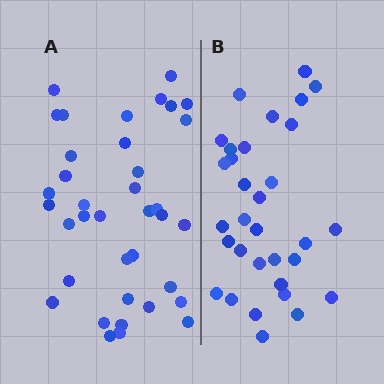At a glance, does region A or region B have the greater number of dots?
Region A (the left region) has more dots.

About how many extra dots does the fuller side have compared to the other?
Region A has about 5 more dots than region B.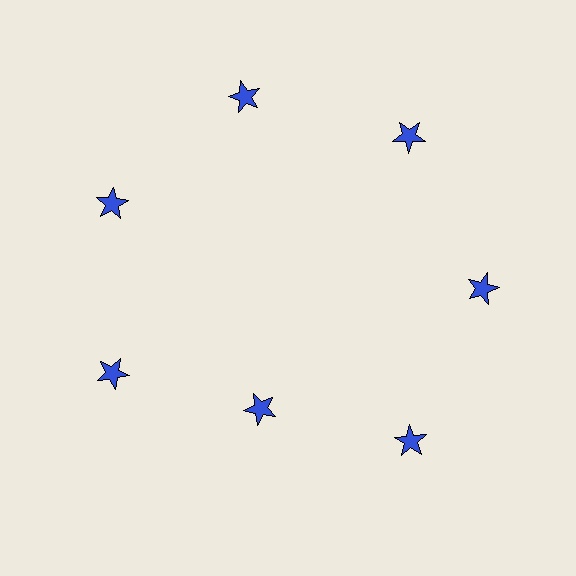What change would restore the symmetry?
The symmetry would be restored by moving it outward, back onto the ring so that all 7 stars sit at equal angles and equal distance from the center.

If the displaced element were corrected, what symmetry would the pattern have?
It would have 7-fold rotational symmetry — the pattern would map onto itself every 51 degrees.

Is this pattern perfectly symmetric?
No. The 7 blue stars are arranged in a ring, but one element near the 6 o'clock position is pulled inward toward the center, breaking the 7-fold rotational symmetry.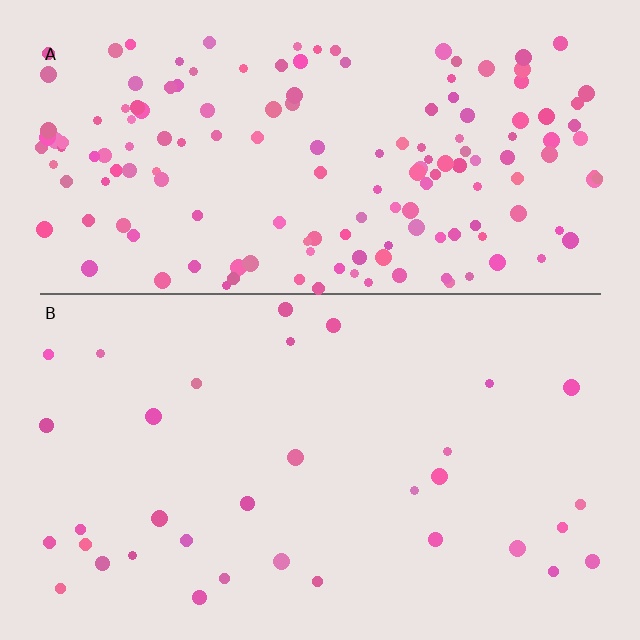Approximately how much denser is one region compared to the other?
Approximately 4.8× — region A over region B.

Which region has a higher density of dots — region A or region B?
A (the top).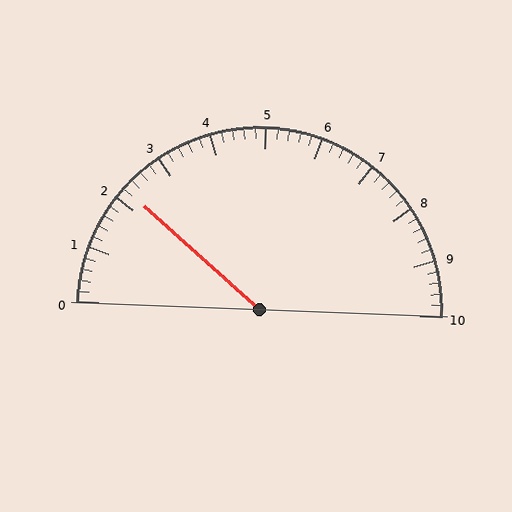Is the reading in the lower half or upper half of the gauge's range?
The reading is in the lower half of the range (0 to 10).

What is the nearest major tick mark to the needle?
The nearest major tick mark is 2.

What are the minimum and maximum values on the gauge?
The gauge ranges from 0 to 10.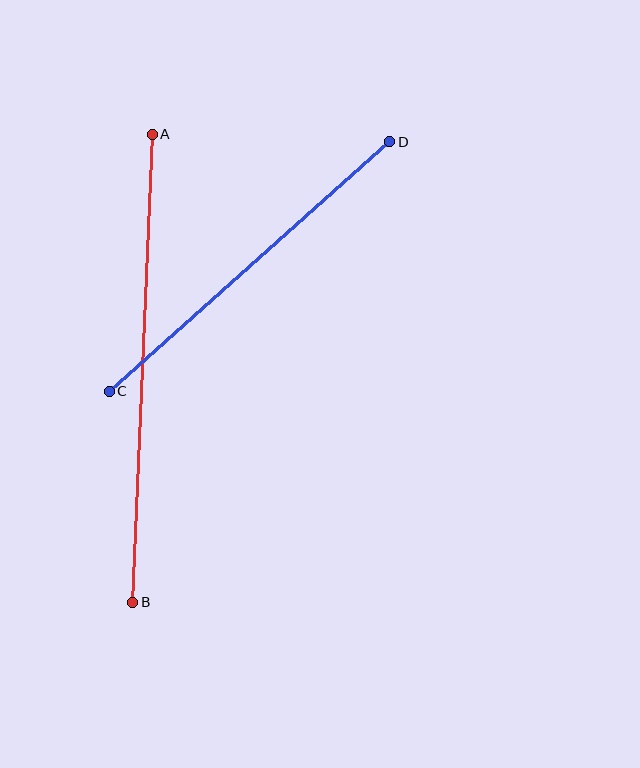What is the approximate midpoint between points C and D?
The midpoint is at approximately (249, 267) pixels.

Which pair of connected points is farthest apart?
Points A and B are farthest apart.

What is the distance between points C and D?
The distance is approximately 376 pixels.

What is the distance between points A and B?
The distance is approximately 468 pixels.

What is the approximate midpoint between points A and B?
The midpoint is at approximately (143, 368) pixels.